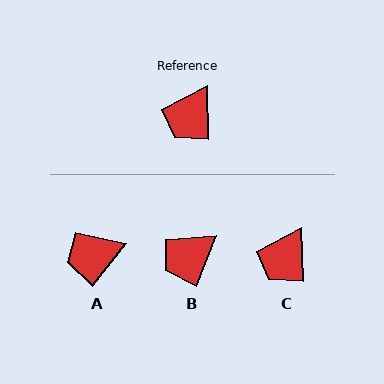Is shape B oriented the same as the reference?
No, it is off by about 24 degrees.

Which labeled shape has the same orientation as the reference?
C.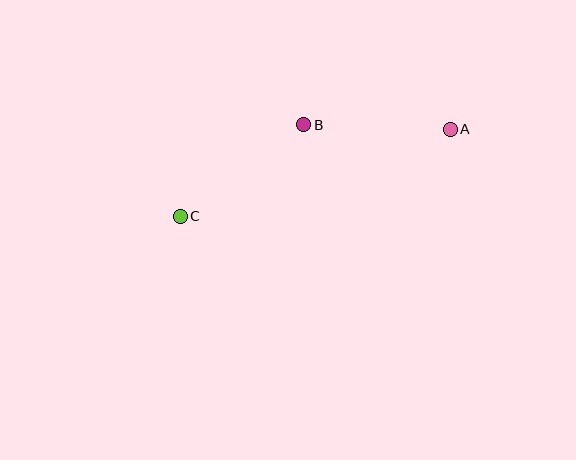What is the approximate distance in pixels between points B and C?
The distance between B and C is approximately 154 pixels.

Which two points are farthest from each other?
Points A and C are farthest from each other.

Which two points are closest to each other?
Points A and B are closest to each other.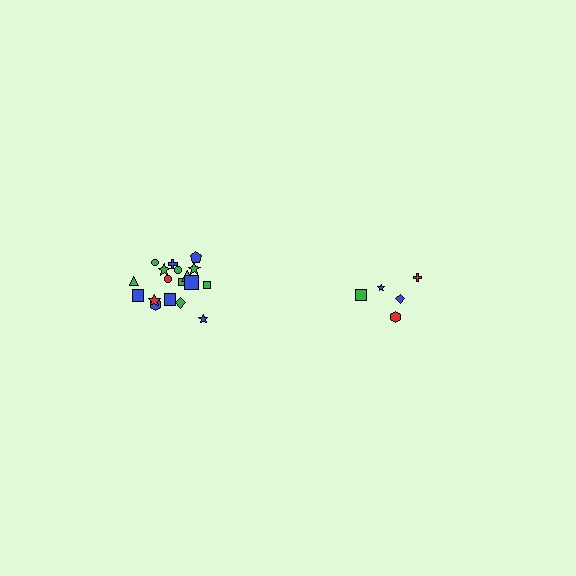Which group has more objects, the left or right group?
The left group.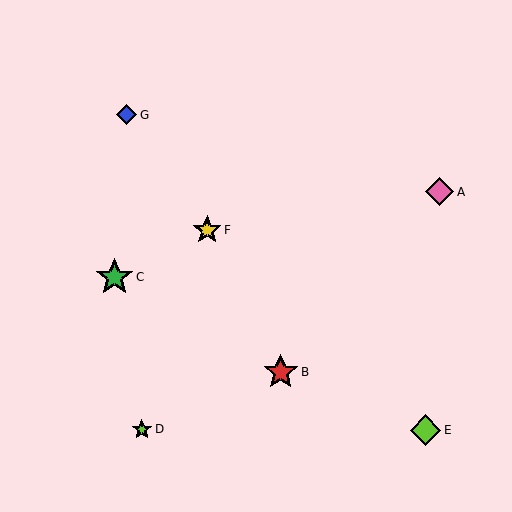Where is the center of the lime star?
The center of the lime star is at (142, 429).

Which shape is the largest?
The green star (labeled C) is the largest.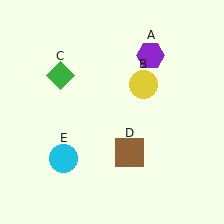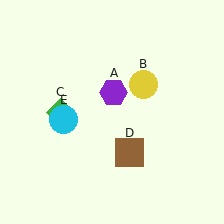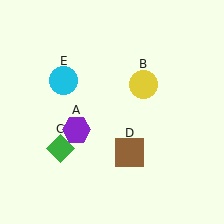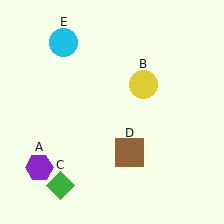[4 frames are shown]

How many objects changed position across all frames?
3 objects changed position: purple hexagon (object A), green diamond (object C), cyan circle (object E).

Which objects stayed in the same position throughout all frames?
Yellow circle (object B) and brown square (object D) remained stationary.